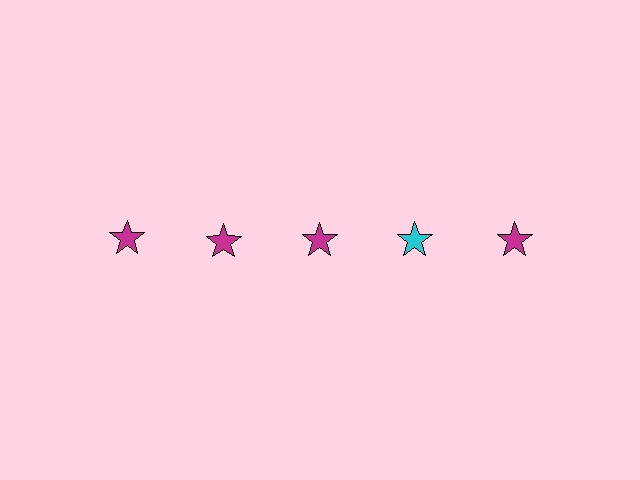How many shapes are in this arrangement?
There are 5 shapes arranged in a grid pattern.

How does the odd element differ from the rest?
It has a different color: cyan instead of magenta.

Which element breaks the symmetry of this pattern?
The cyan star in the top row, second from right column breaks the symmetry. All other shapes are magenta stars.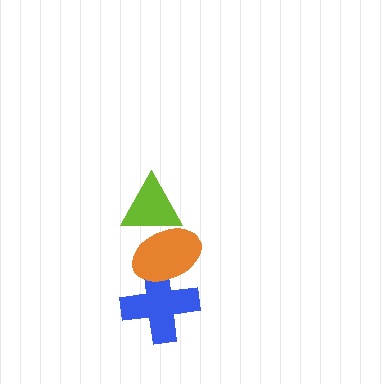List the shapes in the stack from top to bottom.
From top to bottom: the lime triangle, the orange ellipse, the blue cross.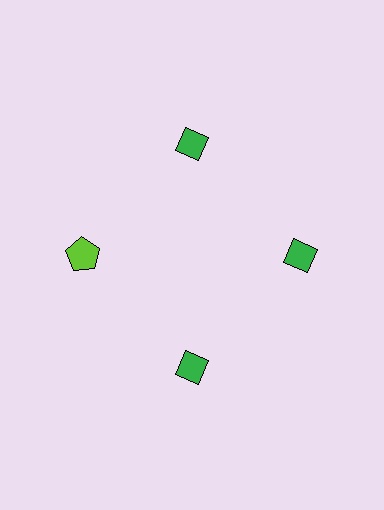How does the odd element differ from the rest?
It differs in both color (lime instead of green) and shape (pentagon instead of diamond).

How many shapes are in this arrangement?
There are 4 shapes arranged in a ring pattern.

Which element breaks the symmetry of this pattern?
The lime pentagon at roughly the 9 o'clock position breaks the symmetry. All other shapes are green diamonds.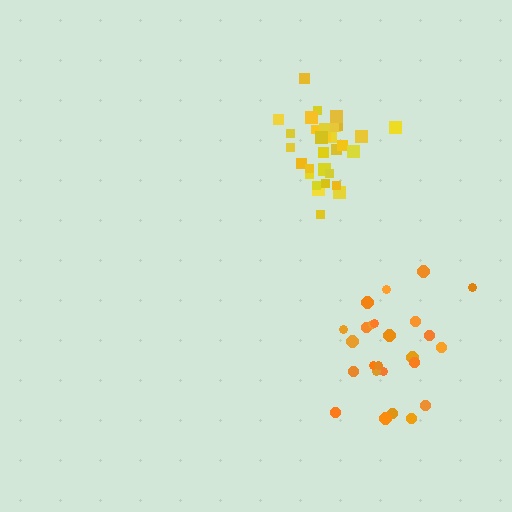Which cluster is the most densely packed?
Yellow.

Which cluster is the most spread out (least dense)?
Orange.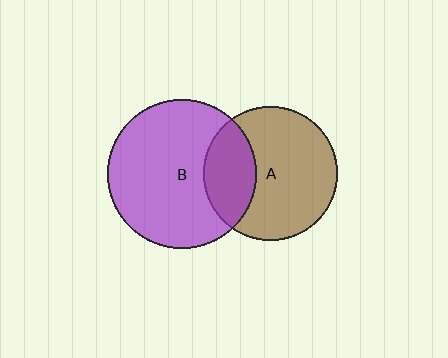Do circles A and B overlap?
Yes.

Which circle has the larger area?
Circle B (purple).